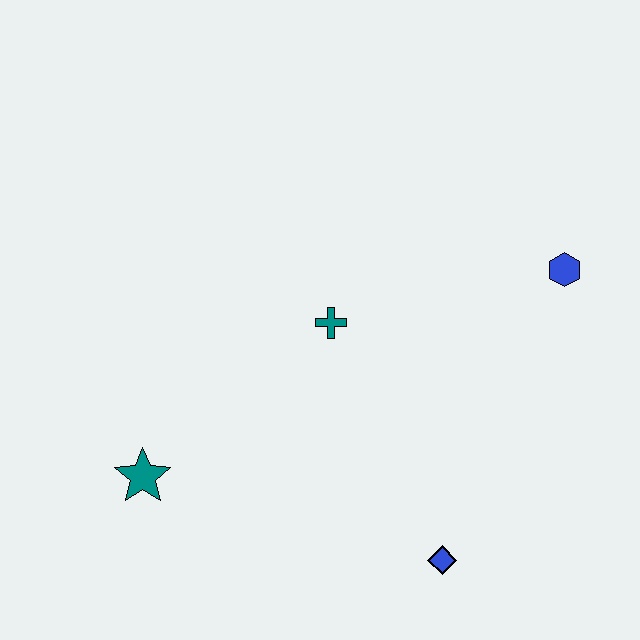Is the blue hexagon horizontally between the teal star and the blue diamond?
No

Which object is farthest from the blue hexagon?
The teal star is farthest from the blue hexagon.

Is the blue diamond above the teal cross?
No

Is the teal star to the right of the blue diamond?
No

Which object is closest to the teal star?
The teal cross is closest to the teal star.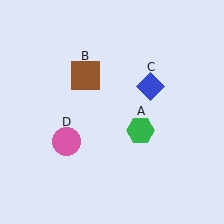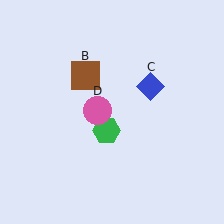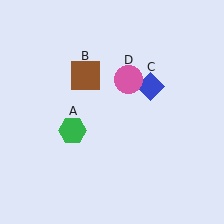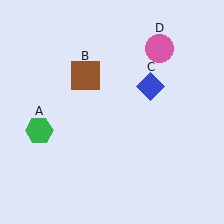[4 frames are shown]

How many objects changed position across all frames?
2 objects changed position: green hexagon (object A), pink circle (object D).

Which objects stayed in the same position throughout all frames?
Brown square (object B) and blue diamond (object C) remained stationary.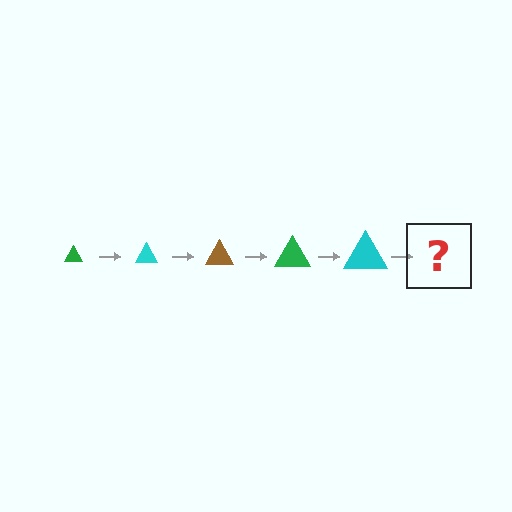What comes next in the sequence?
The next element should be a brown triangle, larger than the previous one.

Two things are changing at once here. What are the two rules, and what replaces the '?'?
The two rules are that the triangle grows larger each step and the color cycles through green, cyan, and brown. The '?' should be a brown triangle, larger than the previous one.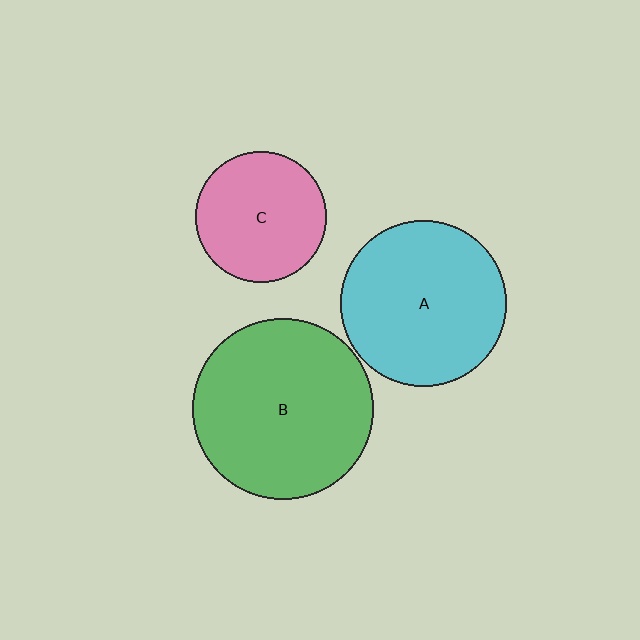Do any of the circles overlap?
No, none of the circles overlap.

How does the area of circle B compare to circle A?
Approximately 1.2 times.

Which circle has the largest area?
Circle B (green).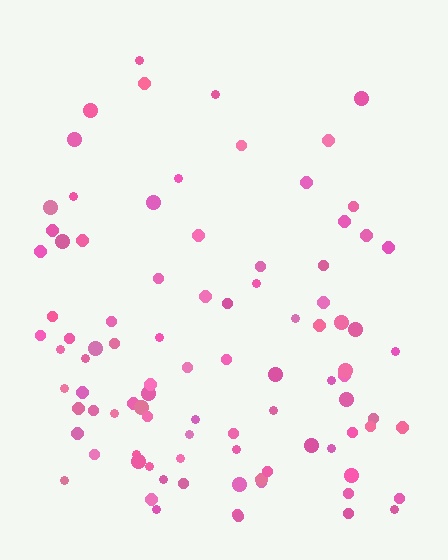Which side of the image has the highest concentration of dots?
The bottom.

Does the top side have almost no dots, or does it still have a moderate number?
Still a moderate number, just noticeably fewer than the bottom.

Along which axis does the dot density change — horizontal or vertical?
Vertical.